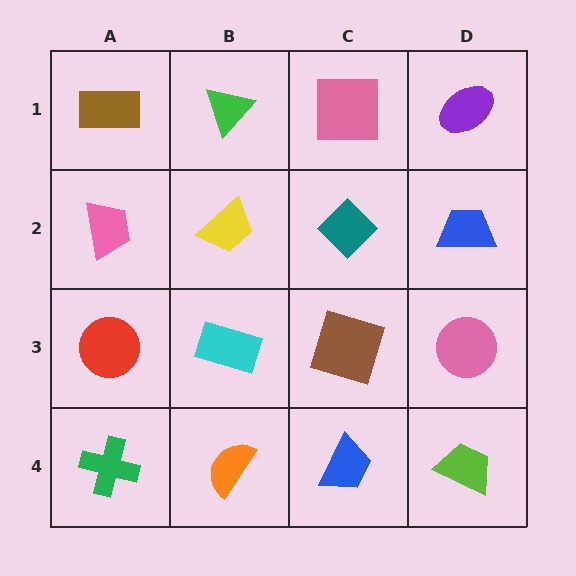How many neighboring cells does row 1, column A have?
2.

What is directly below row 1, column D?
A blue trapezoid.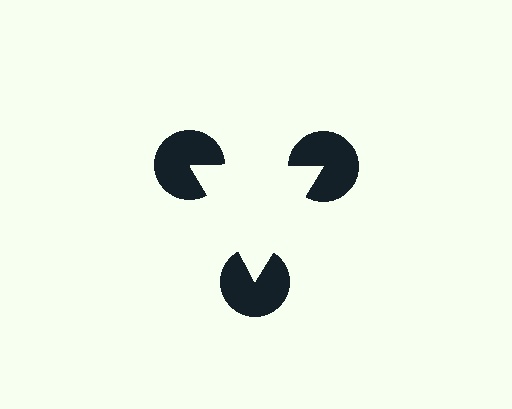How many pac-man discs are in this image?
There are 3 — one at each vertex of the illusory triangle.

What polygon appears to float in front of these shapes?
An illusory triangle — its edges are inferred from the aligned wedge cuts in the pac-man discs, not physically drawn.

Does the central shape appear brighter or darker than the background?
It typically appears slightly brighter than the background, even though no actual brightness change is drawn.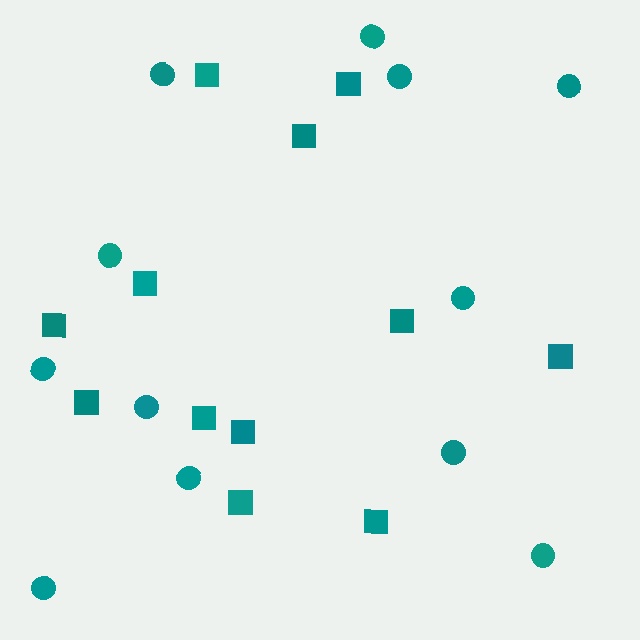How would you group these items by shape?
There are 2 groups: one group of circles (12) and one group of squares (12).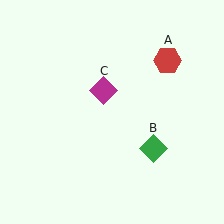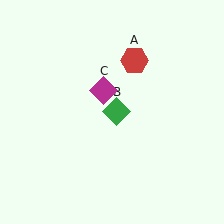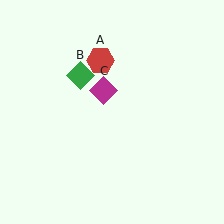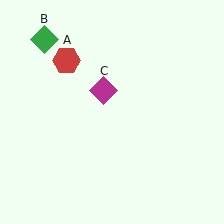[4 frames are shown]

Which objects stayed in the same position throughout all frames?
Magenta diamond (object C) remained stationary.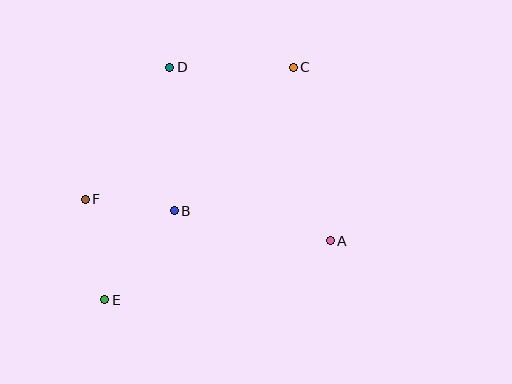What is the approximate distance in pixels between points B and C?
The distance between B and C is approximately 187 pixels.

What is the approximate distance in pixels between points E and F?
The distance between E and F is approximately 102 pixels.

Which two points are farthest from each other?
Points C and E are farthest from each other.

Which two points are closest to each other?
Points B and F are closest to each other.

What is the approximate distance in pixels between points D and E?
The distance between D and E is approximately 241 pixels.